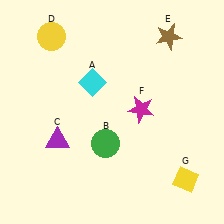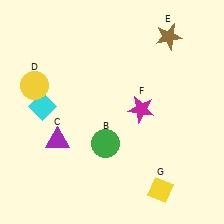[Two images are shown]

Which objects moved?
The objects that moved are: the cyan diamond (A), the yellow circle (D), the yellow diamond (G).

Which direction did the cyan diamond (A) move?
The cyan diamond (A) moved left.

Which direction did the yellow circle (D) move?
The yellow circle (D) moved down.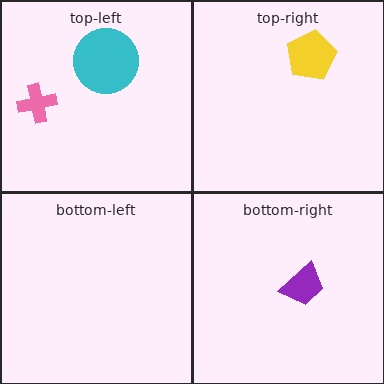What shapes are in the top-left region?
The cyan circle, the pink cross.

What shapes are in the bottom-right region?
The purple trapezoid.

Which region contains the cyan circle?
The top-left region.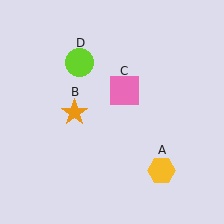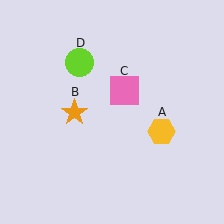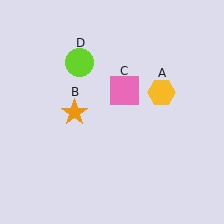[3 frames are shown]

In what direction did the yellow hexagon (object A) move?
The yellow hexagon (object A) moved up.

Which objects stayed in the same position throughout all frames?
Orange star (object B) and pink square (object C) and lime circle (object D) remained stationary.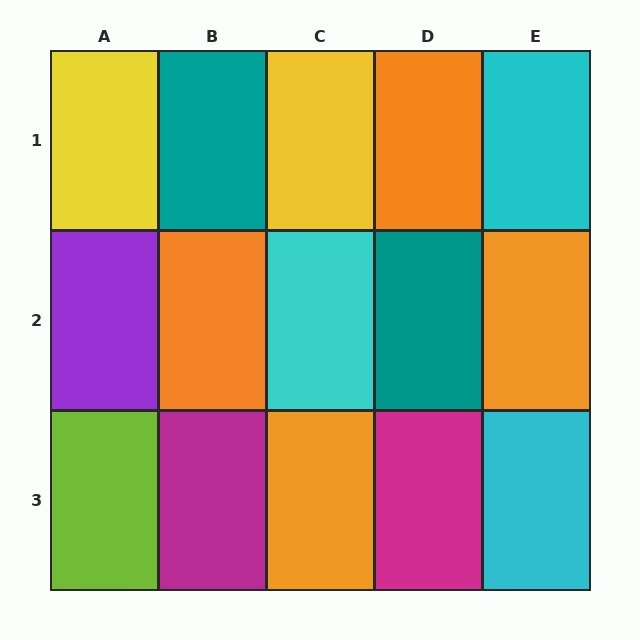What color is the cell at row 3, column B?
Magenta.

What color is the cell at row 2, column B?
Orange.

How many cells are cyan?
3 cells are cyan.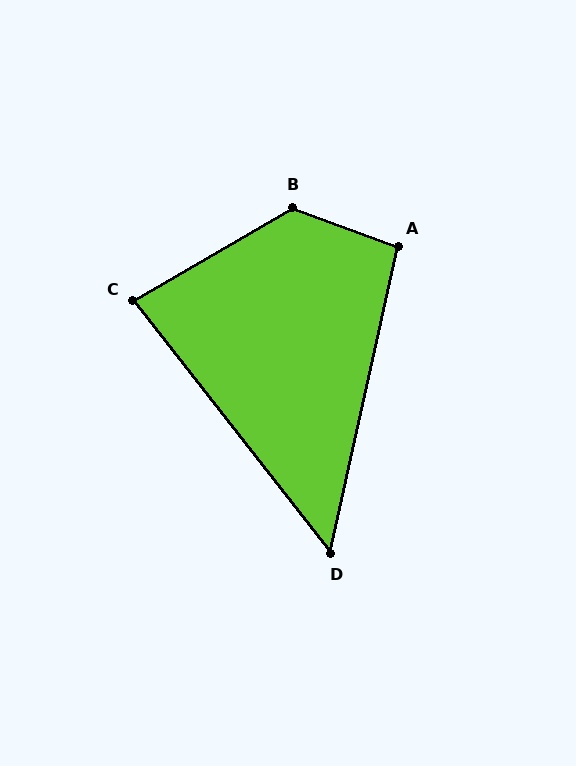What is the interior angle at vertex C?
Approximately 82 degrees (acute).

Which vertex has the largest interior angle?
B, at approximately 130 degrees.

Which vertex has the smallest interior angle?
D, at approximately 50 degrees.